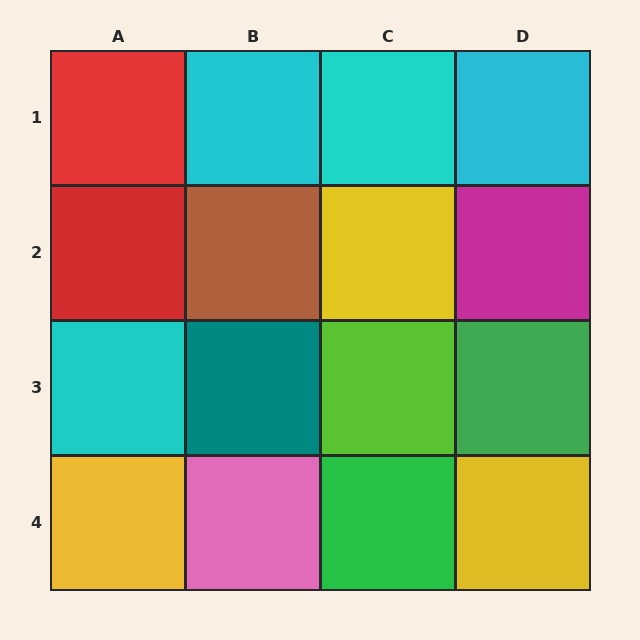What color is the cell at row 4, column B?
Pink.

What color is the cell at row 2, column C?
Yellow.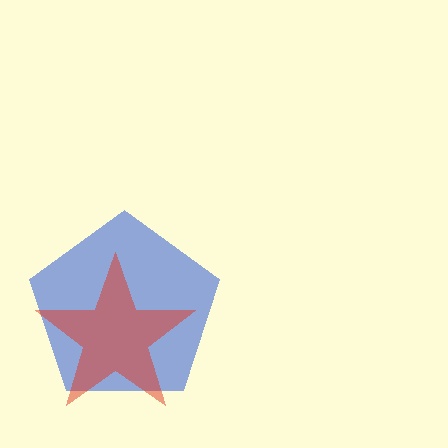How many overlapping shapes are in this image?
There are 2 overlapping shapes in the image.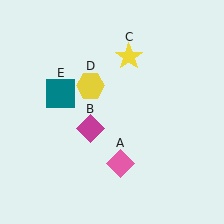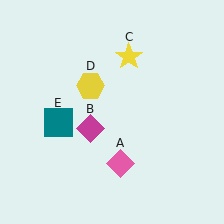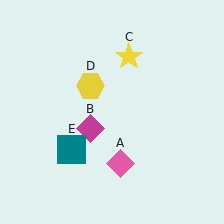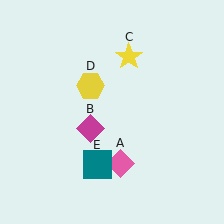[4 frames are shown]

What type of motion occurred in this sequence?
The teal square (object E) rotated counterclockwise around the center of the scene.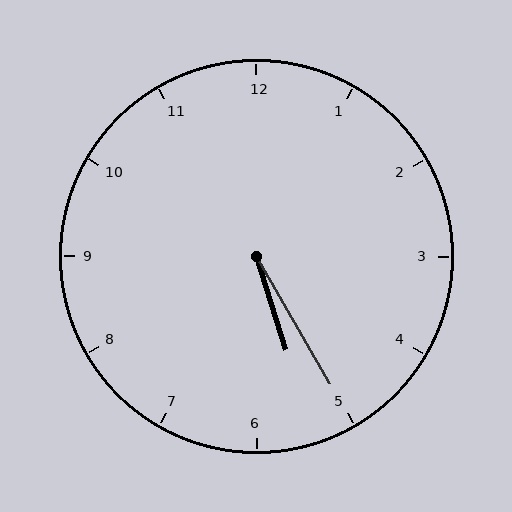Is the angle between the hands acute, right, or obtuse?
It is acute.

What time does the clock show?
5:25.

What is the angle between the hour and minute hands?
Approximately 12 degrees.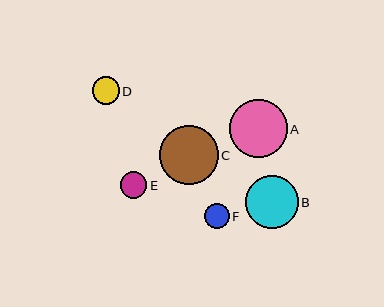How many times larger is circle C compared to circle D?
Circle C is approximately 2.2 times the size of circle D.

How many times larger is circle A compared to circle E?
Circle A is approximately 2.2 times the size of circle E.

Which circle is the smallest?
Circle F is the smallest with a size of approximately 25 pixels.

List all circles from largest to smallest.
From largest to smallest: C, A, B, D, E, F.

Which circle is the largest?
Circle C is the largest with a size of approximately 59 pixels.